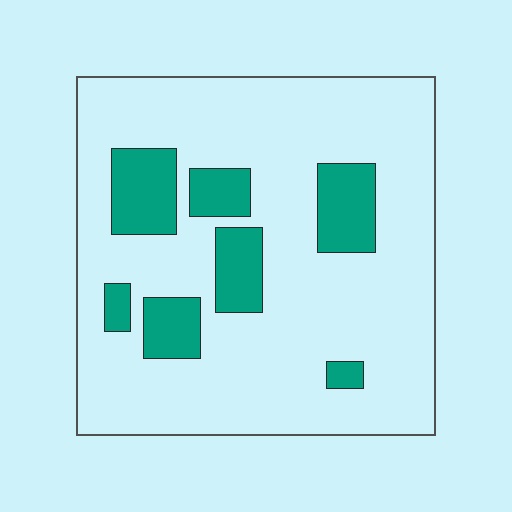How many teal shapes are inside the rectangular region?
7.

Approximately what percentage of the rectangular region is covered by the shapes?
Approximately 20%.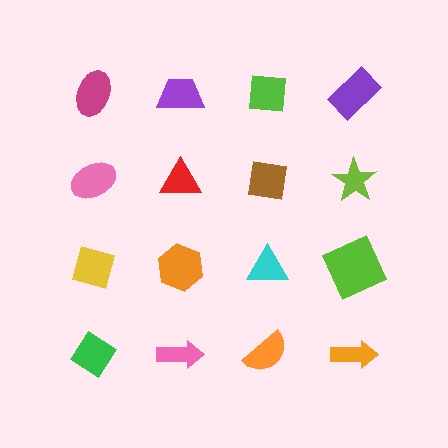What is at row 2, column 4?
A lime star.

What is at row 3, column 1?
A yellow square.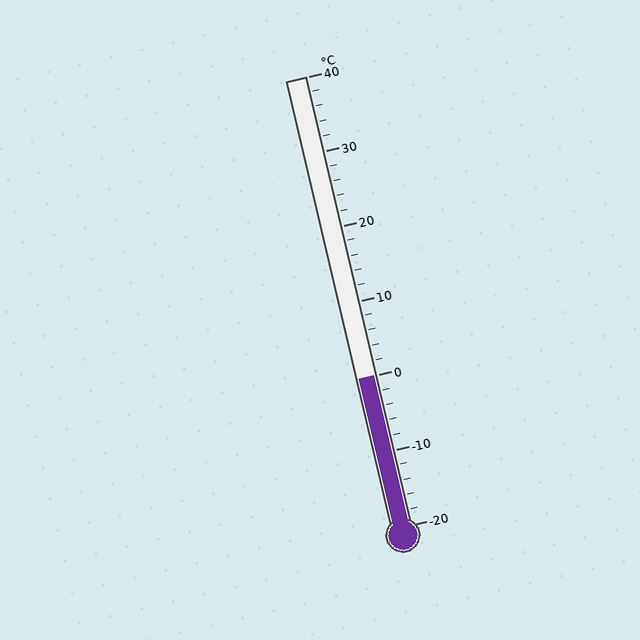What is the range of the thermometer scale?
The thermometer scale ranges from -20°C to 40°C.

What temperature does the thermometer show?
The thermometer shows approximately 0°C.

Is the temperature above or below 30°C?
The temperature is below 30°C.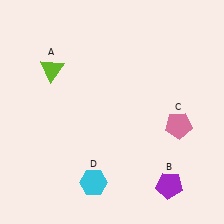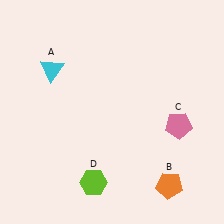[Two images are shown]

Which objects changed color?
A changed from lime to cyan. B changed from purple to orange. D changed from cyan to lime.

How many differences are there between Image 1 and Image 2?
There are 3 differences between the two images.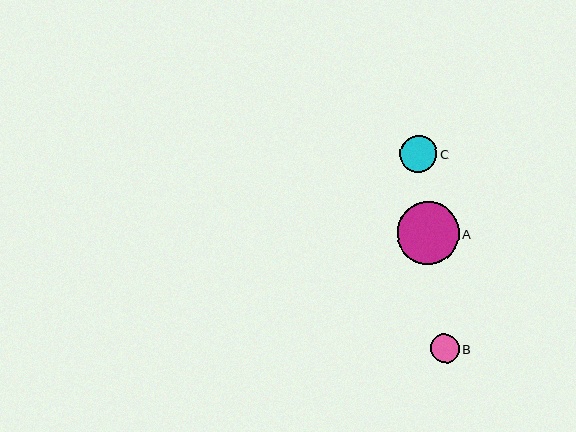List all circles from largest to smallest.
From largest to smallest: A, C, B.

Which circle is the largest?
Circle A is the largest with a size of approximately 62 pixels.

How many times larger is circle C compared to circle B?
Circle C is approximately 1.3 times the size of circle B.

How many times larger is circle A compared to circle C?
Circle A is approximately 1.7 times the size of circle C.